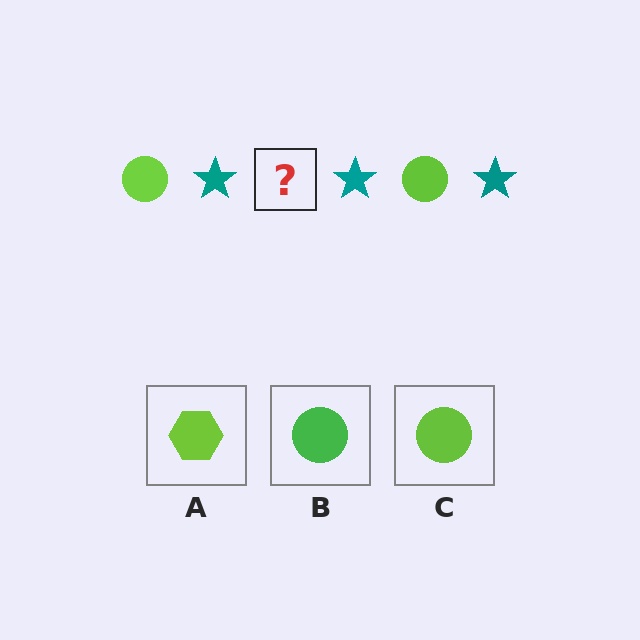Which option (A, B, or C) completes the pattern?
C.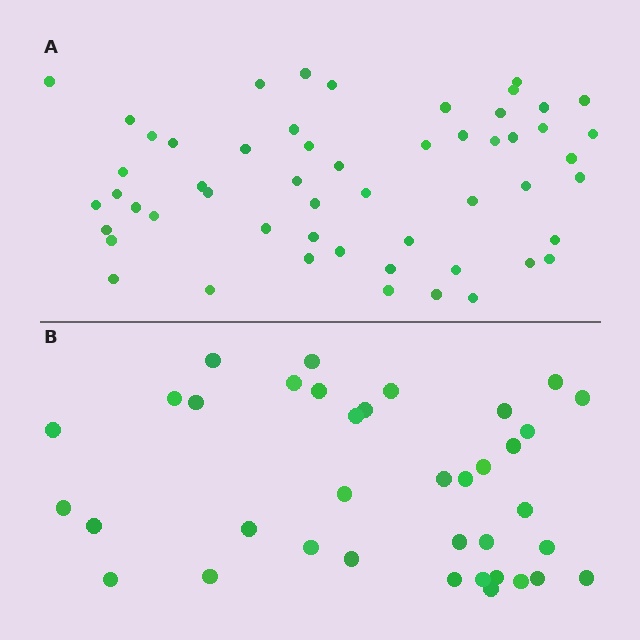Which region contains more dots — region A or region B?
Region A (the top region) has more dots.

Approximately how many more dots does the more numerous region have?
Region A has approximately 15 more dots than region B.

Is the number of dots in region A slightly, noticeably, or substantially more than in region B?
Region A has substantially more. The ratio is roughly 1.5 to 1.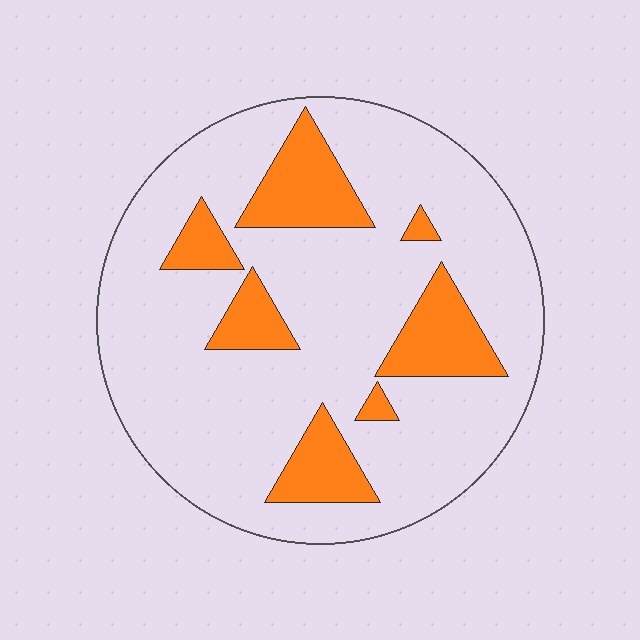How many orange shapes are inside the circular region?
7.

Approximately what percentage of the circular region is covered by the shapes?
Approximately 20%.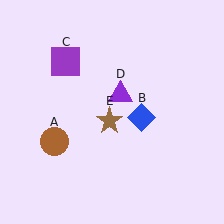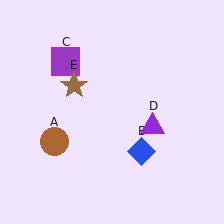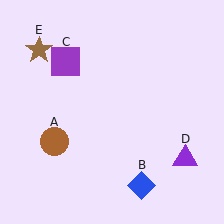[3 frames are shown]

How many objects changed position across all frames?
3 objects changed position: blue diamond (object B), purple triangle (object D), brown star (object E).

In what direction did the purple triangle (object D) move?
The purple triangle (object D) moved down and to the right.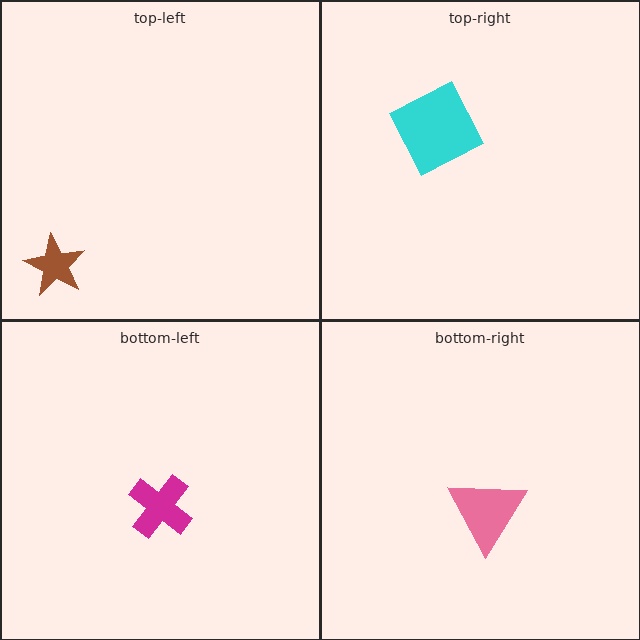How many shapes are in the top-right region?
1.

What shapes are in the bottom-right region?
The pink triangle.